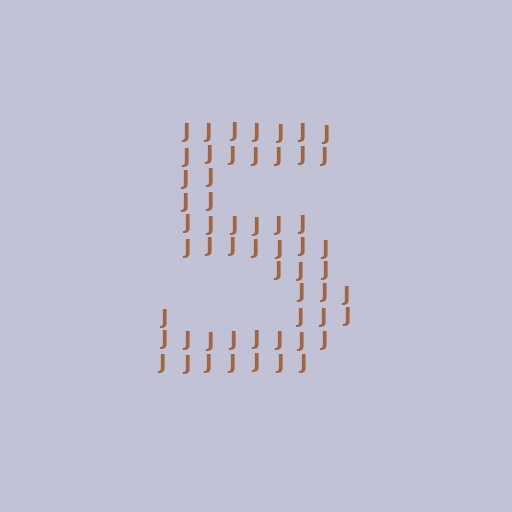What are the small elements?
The small elements are letter J's.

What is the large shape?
The large shape is the digit 5.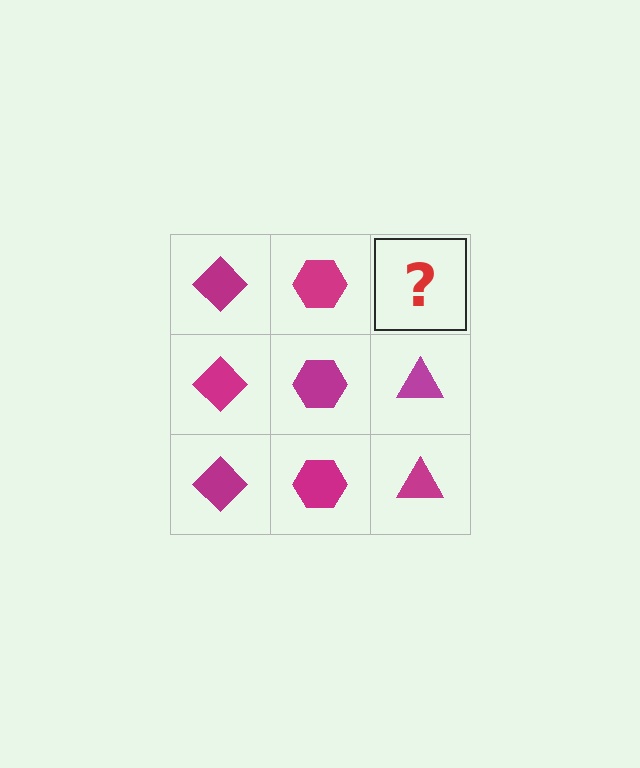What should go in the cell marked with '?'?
The missing cell should contain a magenta triangle.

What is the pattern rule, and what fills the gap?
The rule is that each column has a consistent shape. The gap should be filled with a magenta triangle.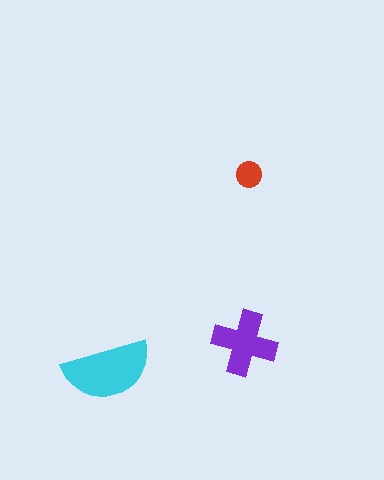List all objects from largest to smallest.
The cyan semicircle, the purple cross, the red circle.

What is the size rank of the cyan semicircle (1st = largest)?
1st.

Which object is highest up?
The red circle is topmost.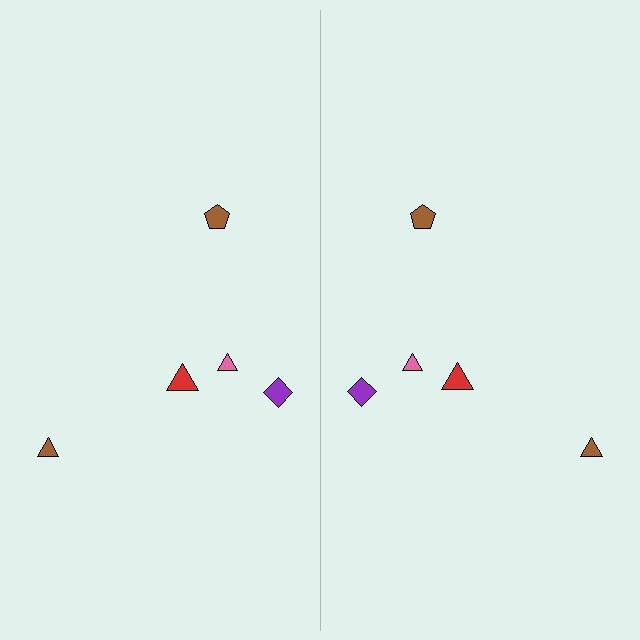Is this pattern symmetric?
Yes, this pattern has bilateral (reflection) symmetry.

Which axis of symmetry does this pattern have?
The pattern has a vertical axis of symmetry running through the center of the image.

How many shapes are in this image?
There are 10 shapes in this image.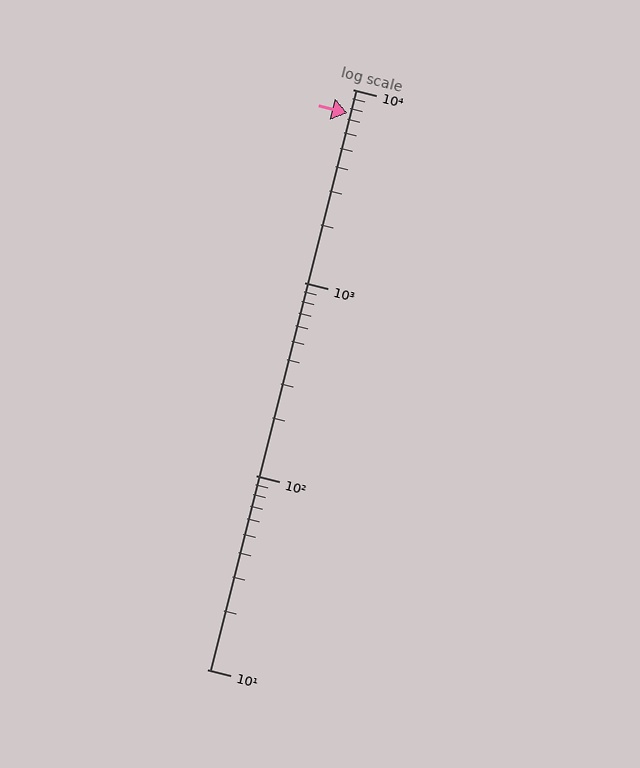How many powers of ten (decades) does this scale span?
The scale spans 3 decades, from 10 to 10000.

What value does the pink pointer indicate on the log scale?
The pointer indicates approximately 7500.